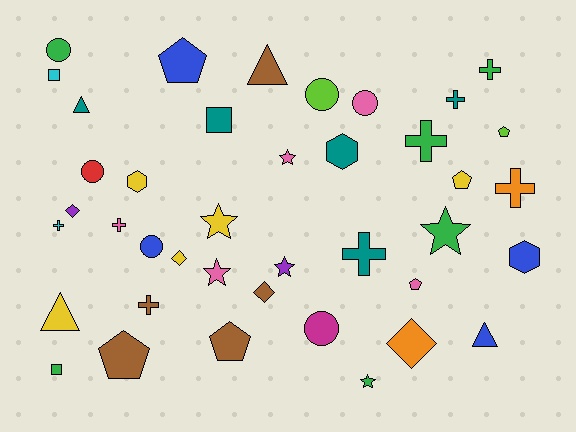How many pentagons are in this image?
There are 6 pentagons.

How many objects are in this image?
There are 40 objects.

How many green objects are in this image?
There are 6 green objects.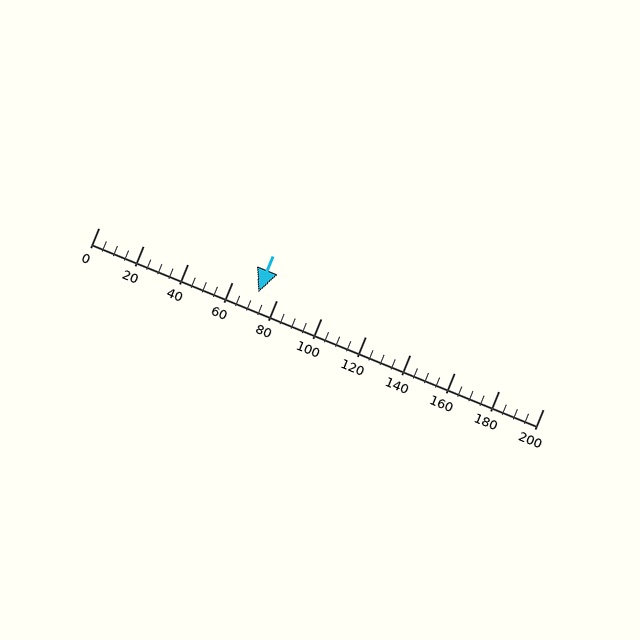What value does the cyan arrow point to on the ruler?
The cyan arrow points to approximately 72.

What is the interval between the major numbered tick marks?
The major tick marks are spaced 20 units apart.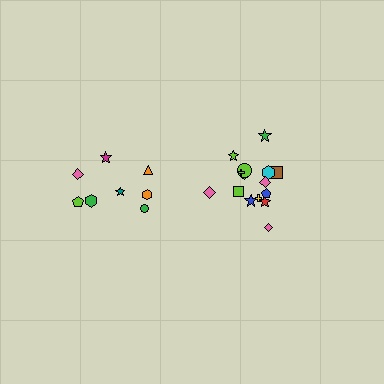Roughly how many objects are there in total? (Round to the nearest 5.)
Roughly 25 objects in total.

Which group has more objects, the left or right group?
The right group.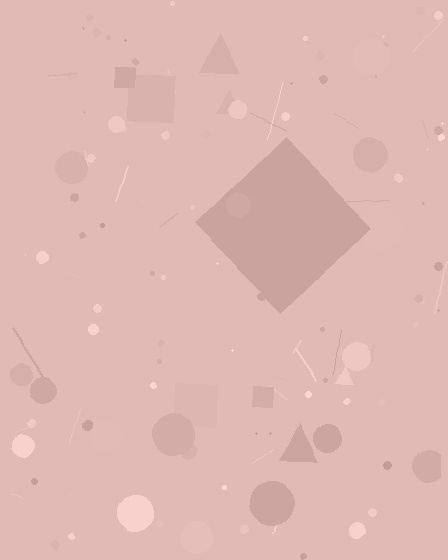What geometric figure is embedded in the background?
A diamond is embedded in the background.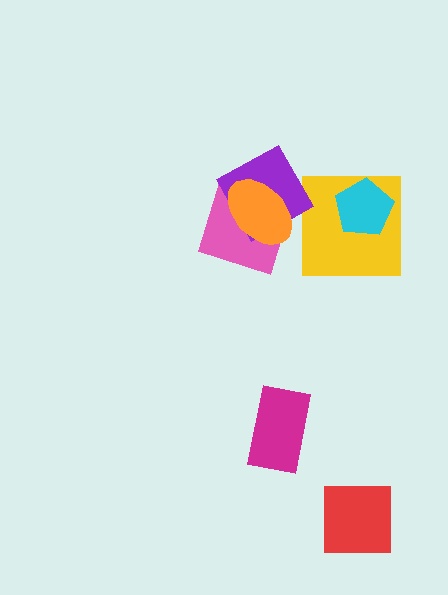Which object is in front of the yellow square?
The cyan pentagon is in front of the yellow square.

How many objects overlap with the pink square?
2 objects overlap with the pink square.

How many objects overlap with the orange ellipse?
2 objects overlap with the orange ellipse.